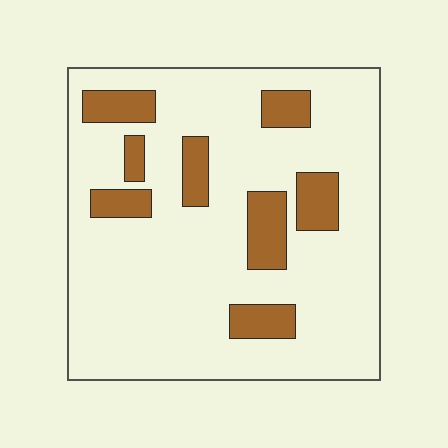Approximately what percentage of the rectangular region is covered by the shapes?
Approximately 15%.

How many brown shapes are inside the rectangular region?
8.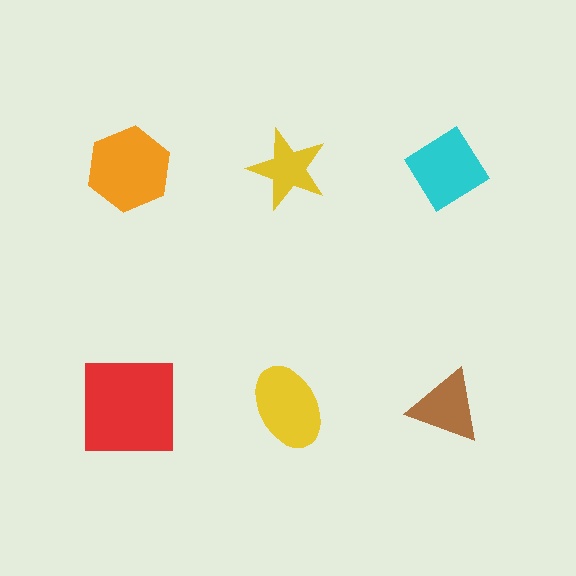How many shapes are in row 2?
3 shapes.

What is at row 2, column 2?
A yellow ellipse.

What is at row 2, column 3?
A brown triangle.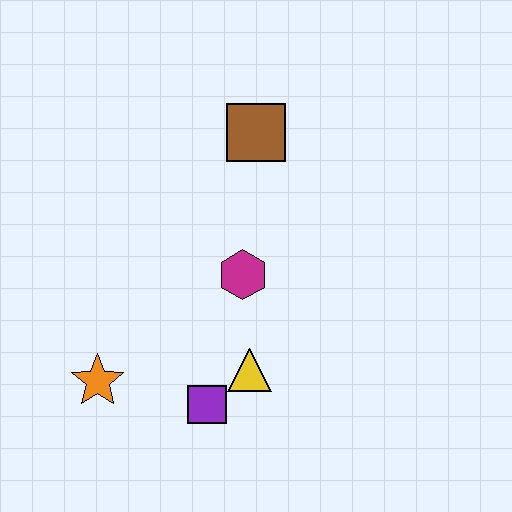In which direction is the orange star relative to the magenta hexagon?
The orange star is to the left of the magenta hexagon.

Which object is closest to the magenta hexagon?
The yellow triangle is closest to the magenta hexagon.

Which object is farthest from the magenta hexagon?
The orange star is farthest from the magenta hexagon.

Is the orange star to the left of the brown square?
Yes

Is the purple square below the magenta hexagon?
Yes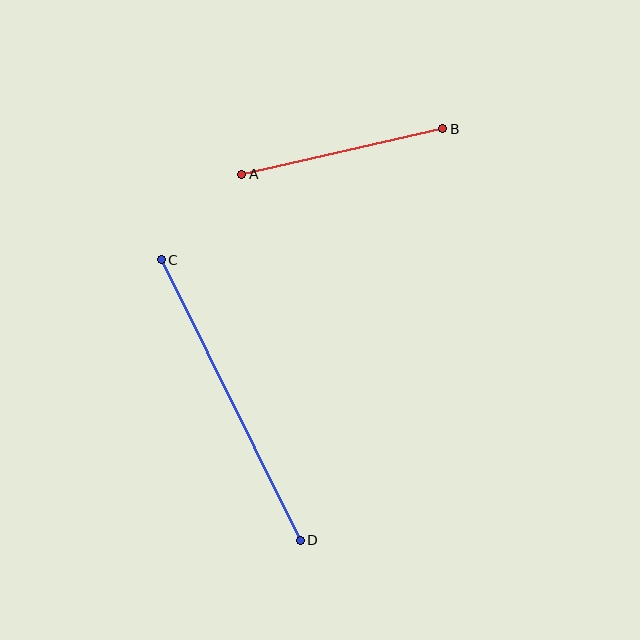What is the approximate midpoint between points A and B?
The midpoint is at approximately (342, 152) pixels.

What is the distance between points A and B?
The distance is approximately 206 pixels.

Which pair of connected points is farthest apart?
Points C and D are farthest apart.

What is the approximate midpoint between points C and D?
The midpoint is at approximately (231, 400) pixels.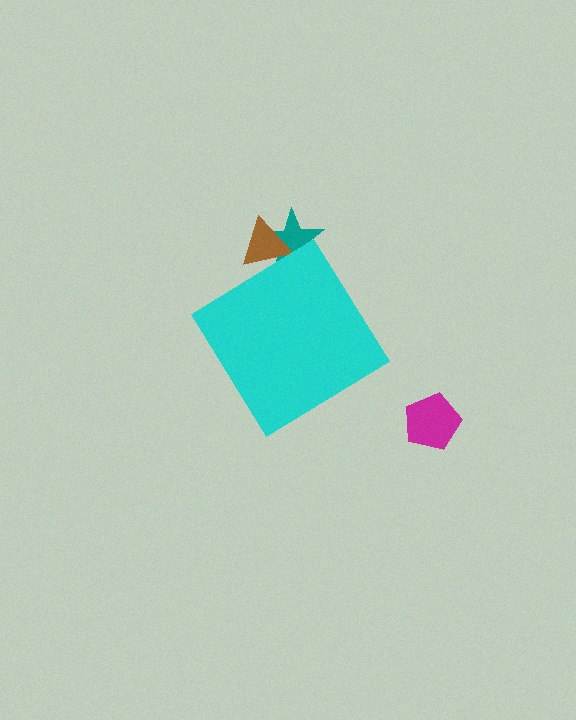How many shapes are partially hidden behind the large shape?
2 shapes are partially hidden.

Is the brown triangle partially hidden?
Yes, the brown triangle is partially hidden behind the cyan diamond.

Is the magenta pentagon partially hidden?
No, the magenta pentagon is fully visible.